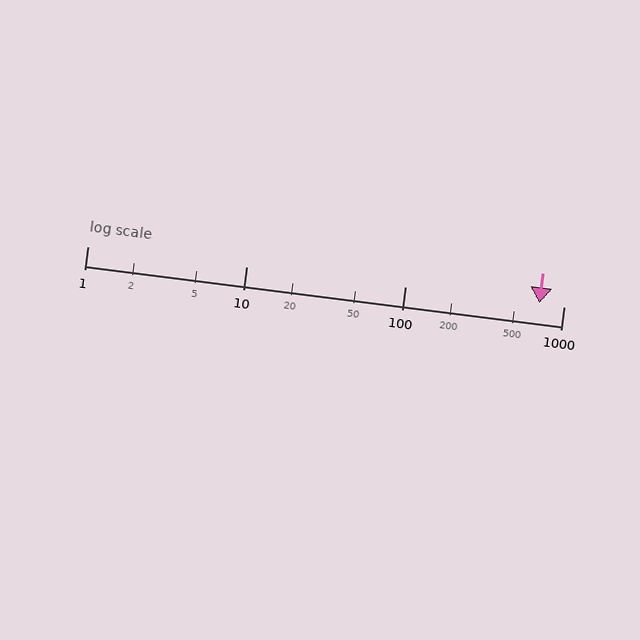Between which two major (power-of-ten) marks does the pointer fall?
The pointer is between 100 and 1000.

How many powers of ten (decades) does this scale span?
The scale spans 3 decades, from 1 to 1000.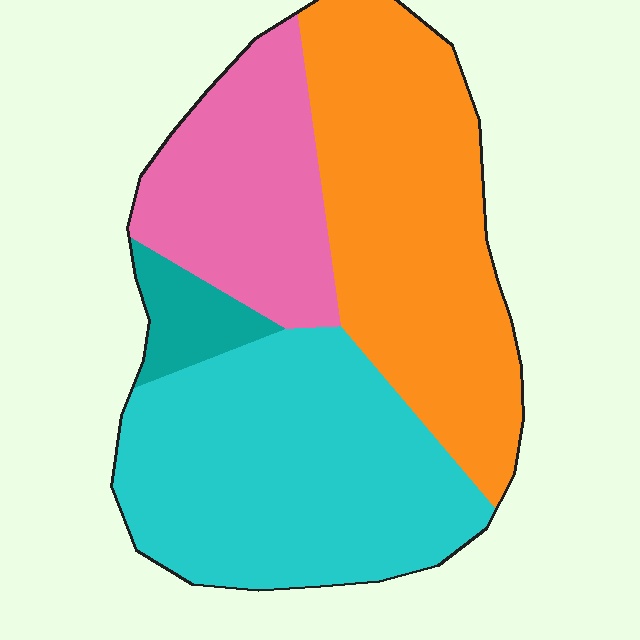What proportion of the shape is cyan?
Cyan covers roughly 40% of the shape.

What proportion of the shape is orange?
Orange covers around 35% of the shape.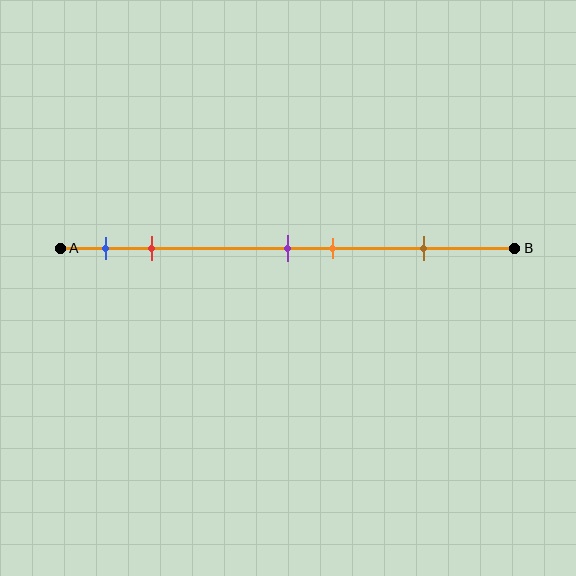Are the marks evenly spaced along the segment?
No, the marks are not evenly spaced.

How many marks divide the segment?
There are 5 marks dividing the segment.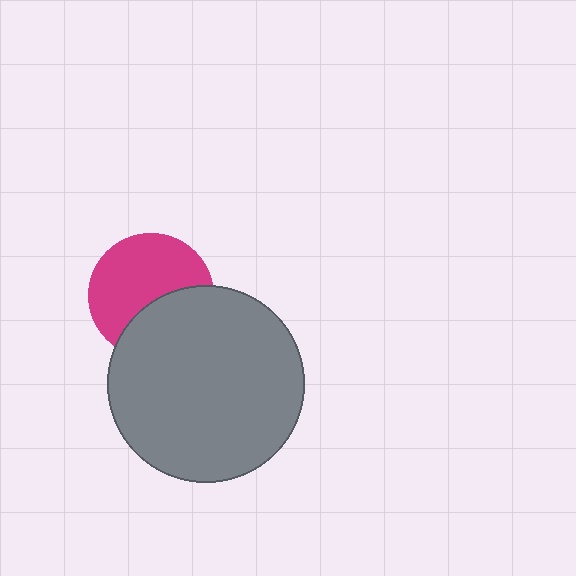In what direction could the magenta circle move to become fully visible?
The magenta circle could move up. That would shift it out from behind the gray circle entirely.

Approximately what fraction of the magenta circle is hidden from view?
Roughly 38% of the magenta circle is hidden behind the gray circle.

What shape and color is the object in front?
The object in front is a gray circle.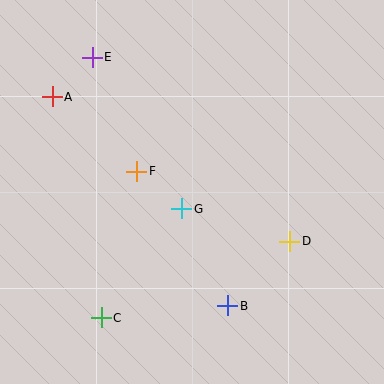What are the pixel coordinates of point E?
Point E is at (92, 57).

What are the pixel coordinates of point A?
Point A is at (52, 97).